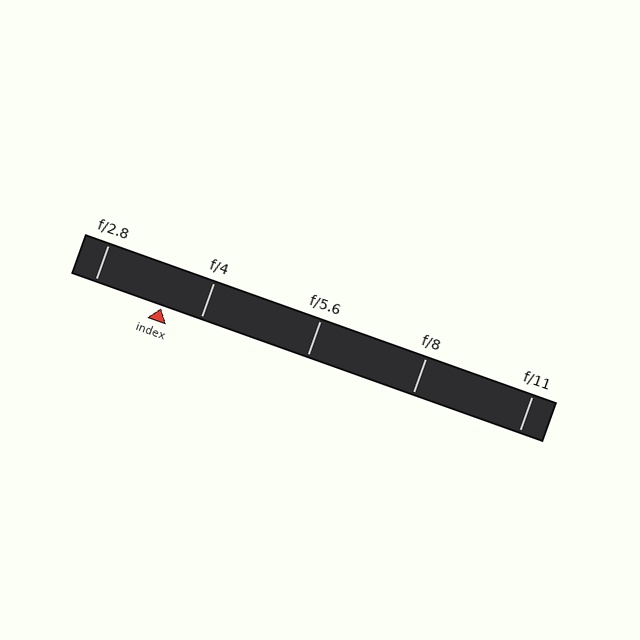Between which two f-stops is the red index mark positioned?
The index mark is between f/2.8 and f/4.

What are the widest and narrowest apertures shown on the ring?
The widest aperture shown is f/2.8 and the narrowest is f/11.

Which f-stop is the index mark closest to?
The index mark is closest to f/4.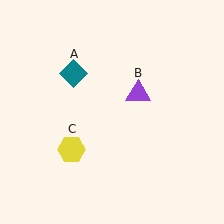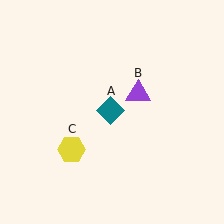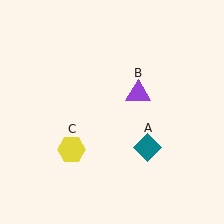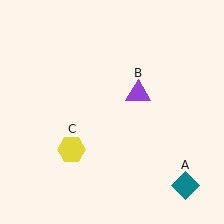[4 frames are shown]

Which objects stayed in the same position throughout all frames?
Purple triangle (object B) and yellow hexagon (object C) remained stationary.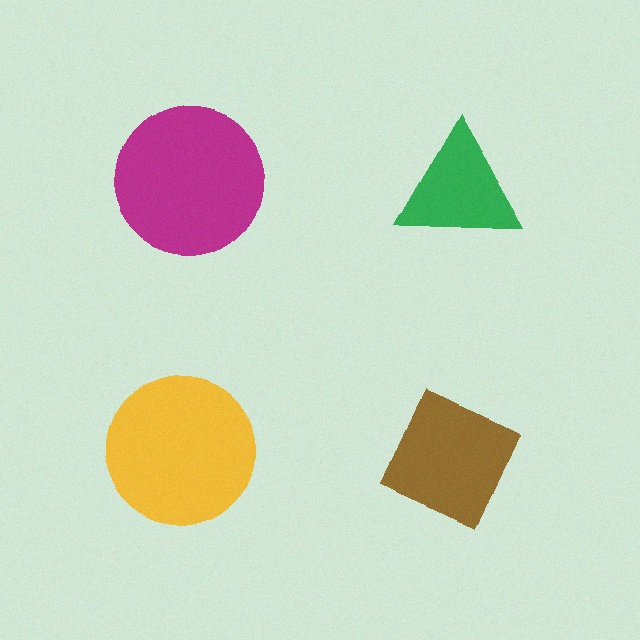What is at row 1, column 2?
A green triangle.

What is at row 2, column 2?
A brown diamond.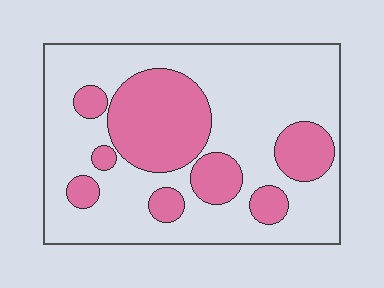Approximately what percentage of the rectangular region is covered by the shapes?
Approximately 30%.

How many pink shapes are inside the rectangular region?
8.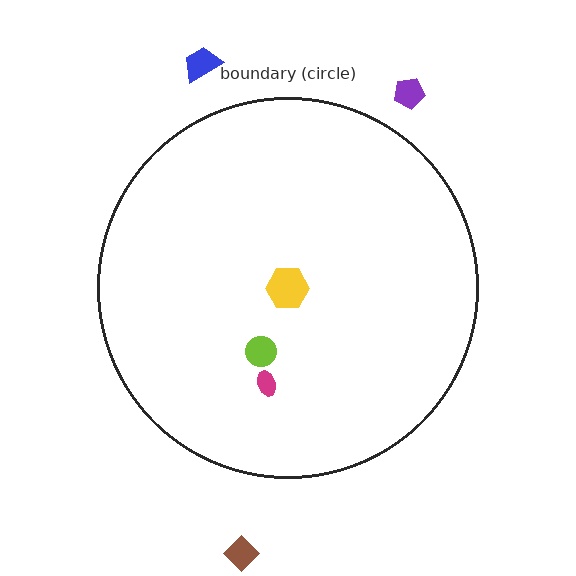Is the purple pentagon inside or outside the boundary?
Outside.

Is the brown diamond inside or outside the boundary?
Outside.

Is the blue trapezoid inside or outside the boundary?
Outside.